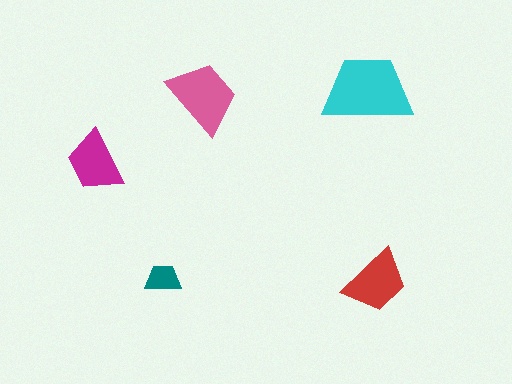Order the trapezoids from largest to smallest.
the cyan one, the pink one, the red one, the magenta one, the teal one.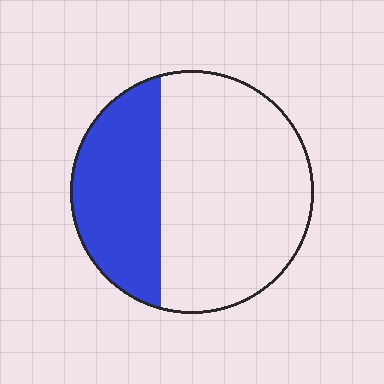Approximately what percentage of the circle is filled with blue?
Approximately 35%.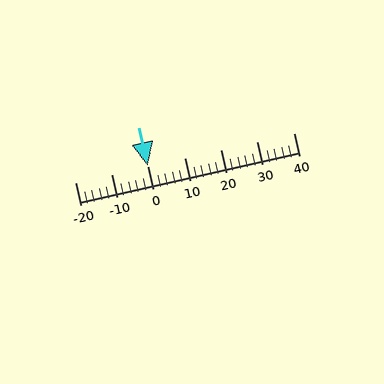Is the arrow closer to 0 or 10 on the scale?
The arrow is closer to 0.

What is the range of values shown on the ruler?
The ruler shows values from -20 to 40.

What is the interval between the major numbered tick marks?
The major tick marks are spaced 10 units apart.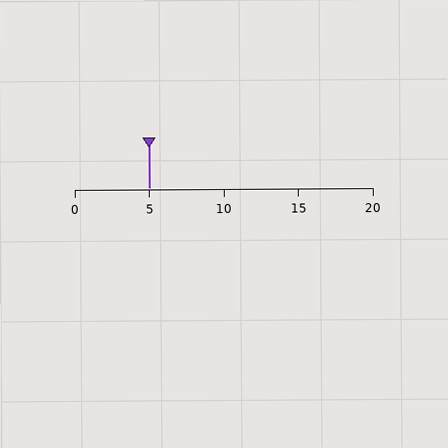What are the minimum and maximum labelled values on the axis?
The axis runs from 0 to 20.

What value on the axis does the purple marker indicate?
The marker indicates approximately 5.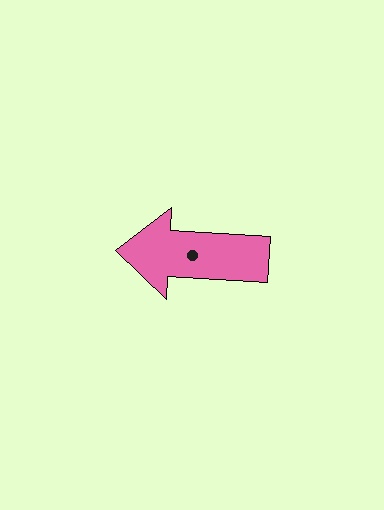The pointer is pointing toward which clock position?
Roughly 9 o'clock.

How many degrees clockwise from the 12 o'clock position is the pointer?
Approximately 273 degrees.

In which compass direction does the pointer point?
West.